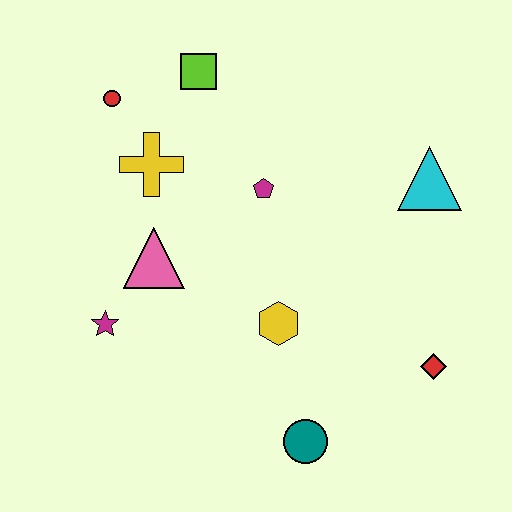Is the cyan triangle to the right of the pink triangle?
Yes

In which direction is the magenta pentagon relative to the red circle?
The magenta pentagon is to the right of the red circle.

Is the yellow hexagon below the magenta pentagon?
Yes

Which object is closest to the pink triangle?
The magenta star is closest to the pink triangle.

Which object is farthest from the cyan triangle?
The magenta star is farthest from the cyan triangle.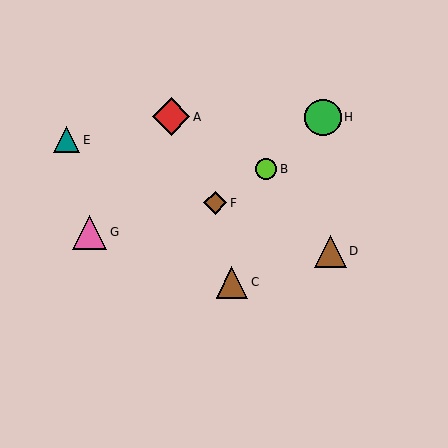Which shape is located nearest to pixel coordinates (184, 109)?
The red diamond (labeled A) at (171, 117) is nearest to that location.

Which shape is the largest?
The red diamond (labeled A) is the largest.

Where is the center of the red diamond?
The center of the red diamond is at (171, 117).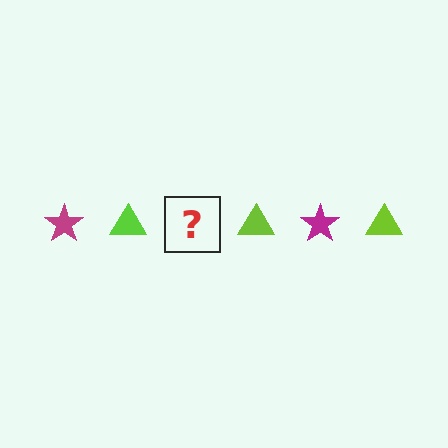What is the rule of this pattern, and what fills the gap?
The rule is that the pattern alternates between magenta star and lime triangle. The gap should be filled with a magenta star.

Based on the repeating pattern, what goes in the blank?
The blank should be a magenta star.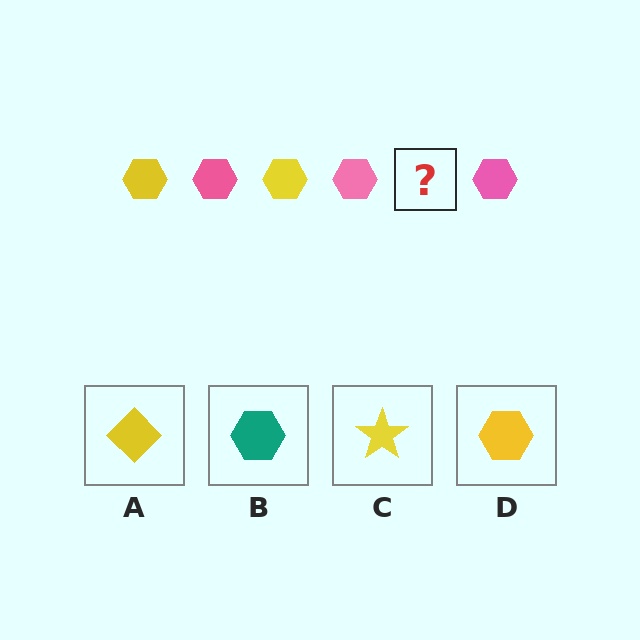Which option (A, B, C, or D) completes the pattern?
D.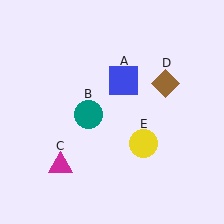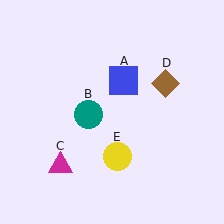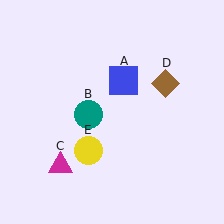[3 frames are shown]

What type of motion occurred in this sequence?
The yellow circle (object E) rotated clockwise around the center of the scene.